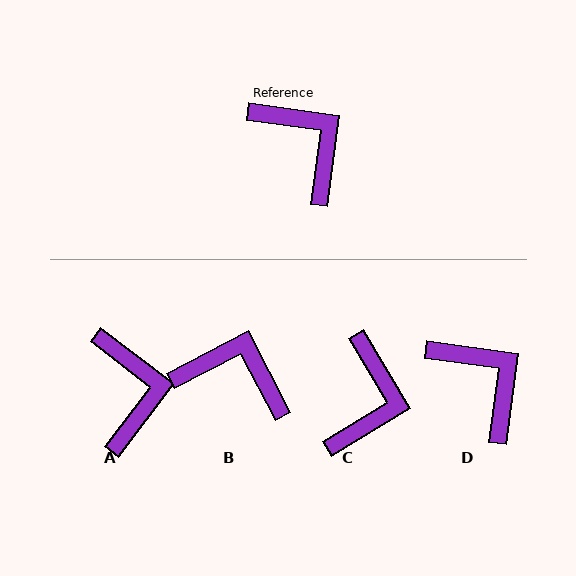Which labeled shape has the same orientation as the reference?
D.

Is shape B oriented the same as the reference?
No, it is off by about 35 degrees.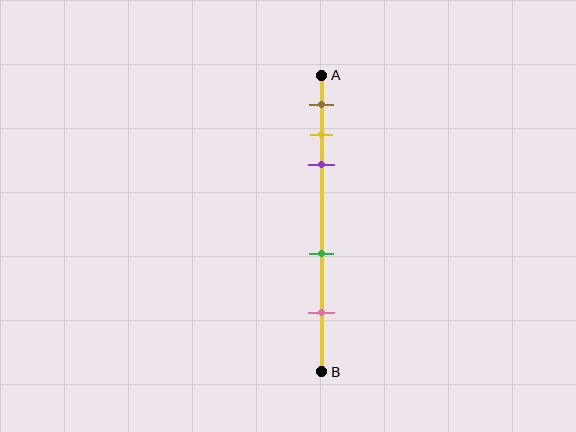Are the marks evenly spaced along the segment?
No, the marks are not evenly spaced.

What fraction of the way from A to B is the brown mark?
The brown mark is approximately 10% (0.1) of the way from A to B.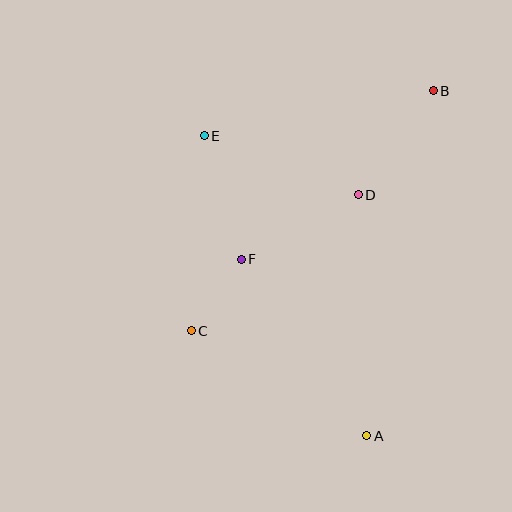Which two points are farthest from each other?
Points A and B are farthest from each other.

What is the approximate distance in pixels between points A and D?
The distance between A and D is approximately 241 pixels.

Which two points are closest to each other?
Points C and F are closest to each other.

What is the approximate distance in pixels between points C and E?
The distance between C and E is approximately 196 pixels.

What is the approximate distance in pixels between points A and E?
The distance between A and E is approximately 341 pixels.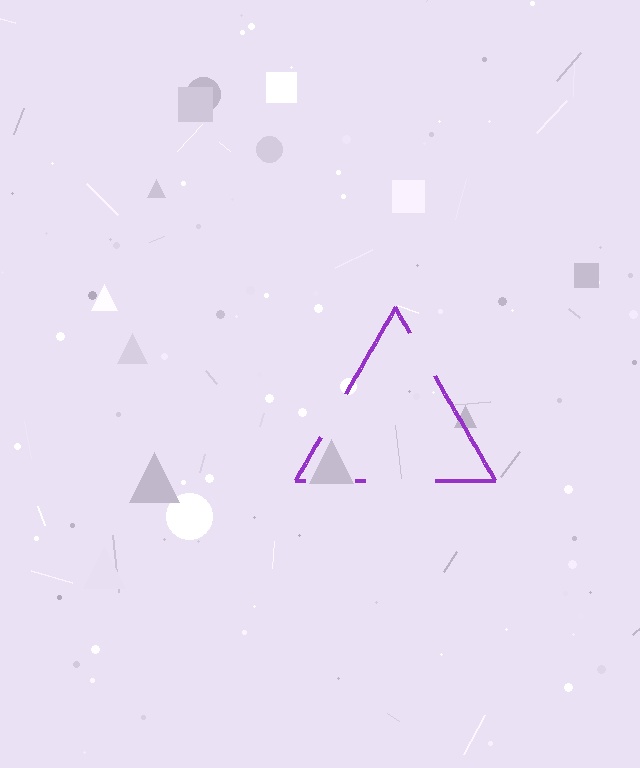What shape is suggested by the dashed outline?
The dashed outline suggests a triangle.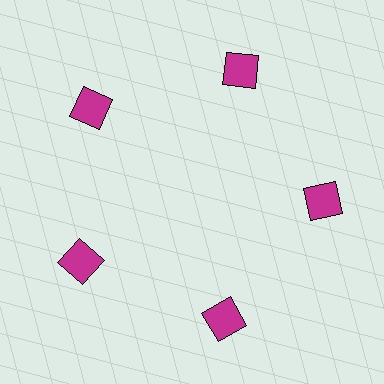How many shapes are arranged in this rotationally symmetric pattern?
There are 5 shapes, arranged in 5 groups of 1.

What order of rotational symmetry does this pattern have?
This pattern has 5-fold rotational symmetry.